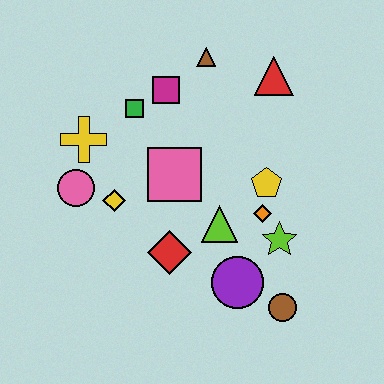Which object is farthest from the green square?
The brown circle is farthest from the green square.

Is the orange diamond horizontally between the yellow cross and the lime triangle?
No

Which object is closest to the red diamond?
The lime triangle is closest to the red diamond.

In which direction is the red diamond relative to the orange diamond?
The red diamond is to the left of the orange diamond.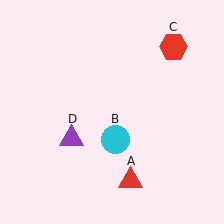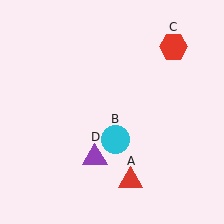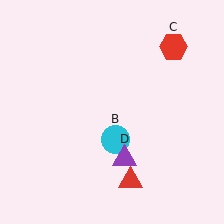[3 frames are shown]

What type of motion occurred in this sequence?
The purple triangle (object D) rotated counterclockwise around the center of the scene.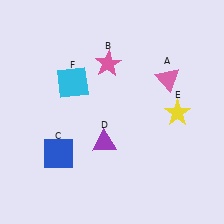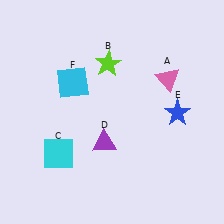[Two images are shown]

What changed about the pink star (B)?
In Image 1, B is pink. In Image 2, it changed to lime.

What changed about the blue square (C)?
In Image 1, C is blue. In Image 2, it changed to cyan.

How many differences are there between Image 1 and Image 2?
There are 3 differences between the two images.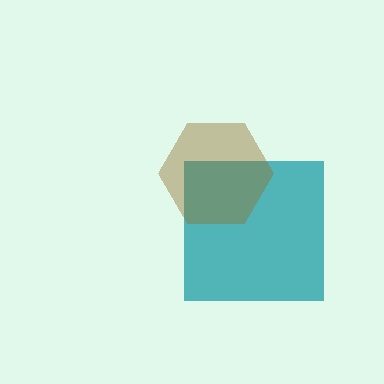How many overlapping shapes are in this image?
There are 2 overlapping shapes in the image.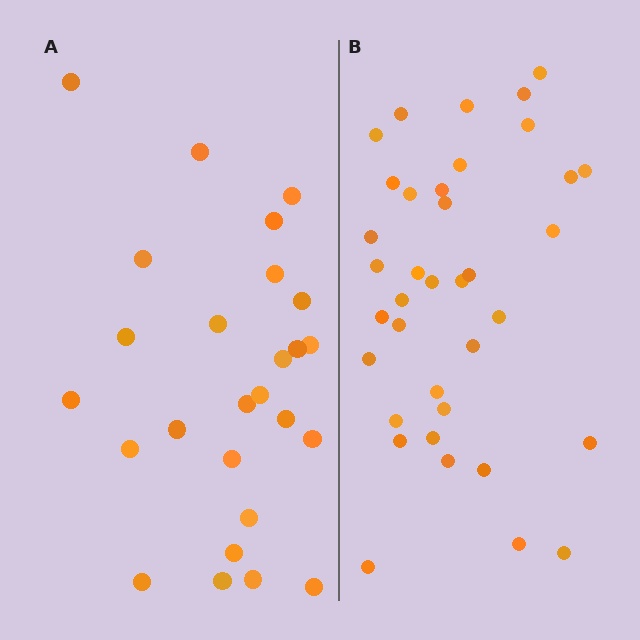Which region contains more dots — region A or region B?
Region B (the right region) has more dots.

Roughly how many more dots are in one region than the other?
Region B has roughly 12 or so more dots than region A.